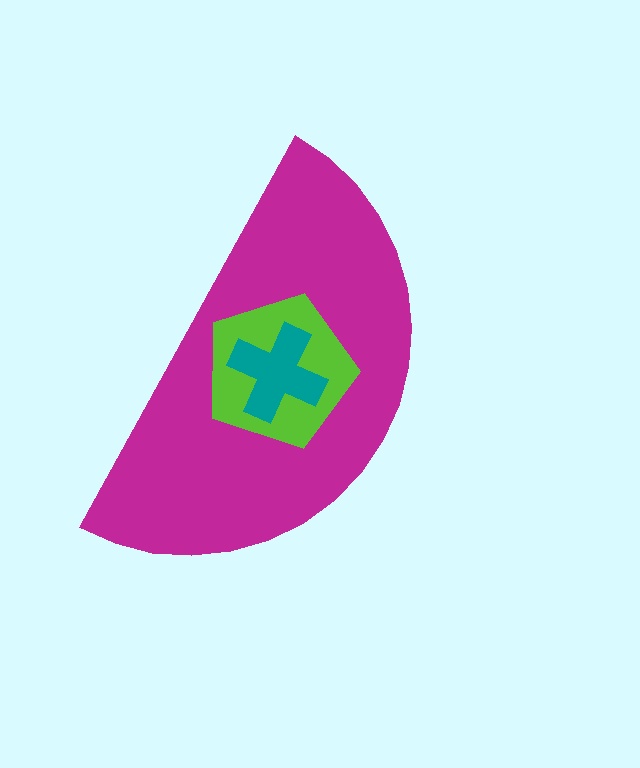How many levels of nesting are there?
3.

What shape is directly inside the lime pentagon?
The teal cross.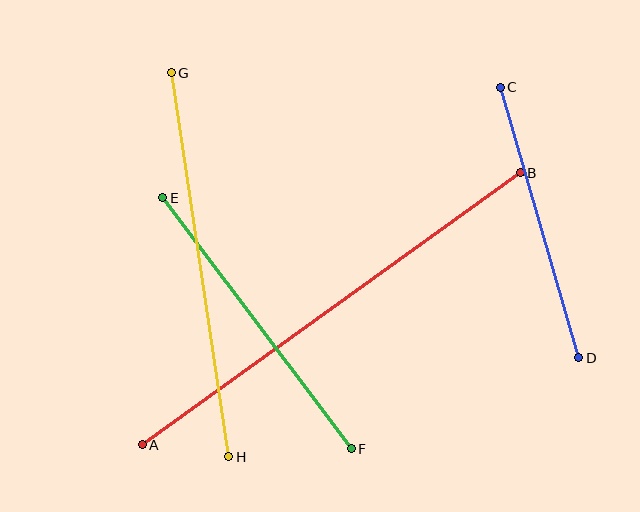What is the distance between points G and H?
The distance is approximately 388 pixels.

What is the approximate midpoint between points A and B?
The midpoint is at approximately (331, 309) pixels.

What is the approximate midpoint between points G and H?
The midpoint is at approximately (200, 265) pixels.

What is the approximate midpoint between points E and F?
The midpoint is at approximately (257, 323) pixels.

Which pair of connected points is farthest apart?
Points A and B are farthest apart.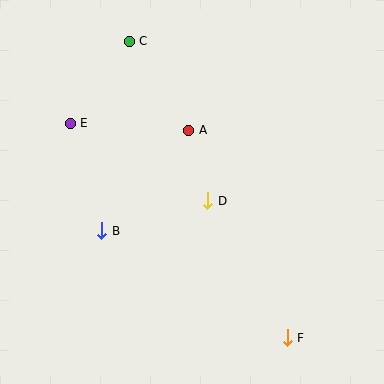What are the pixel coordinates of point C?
Point C is at (129, 41).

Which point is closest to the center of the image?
Point D at (208, 201) is closest to the center.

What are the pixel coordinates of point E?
Point E is at (70, 123).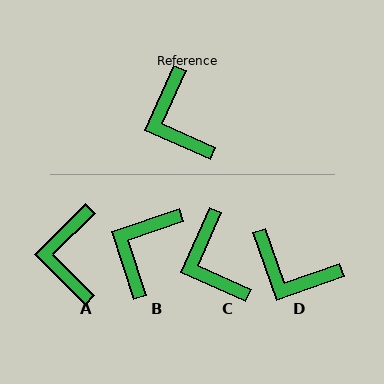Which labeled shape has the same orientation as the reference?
C.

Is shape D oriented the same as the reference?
No, it is off by about 43 degrees.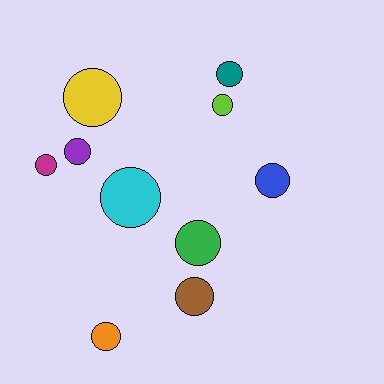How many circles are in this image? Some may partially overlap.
There are 10 circles.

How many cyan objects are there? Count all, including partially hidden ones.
There is 1 cyan object.